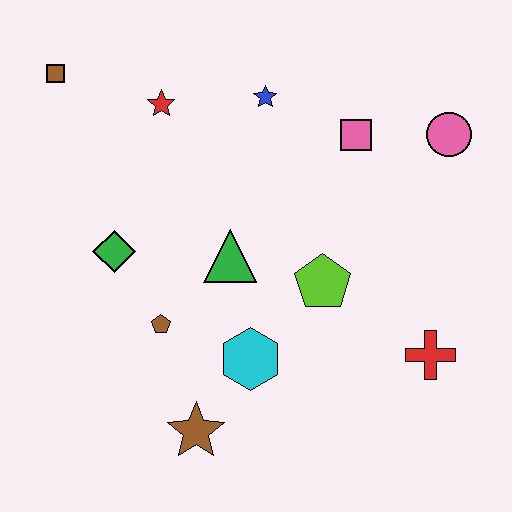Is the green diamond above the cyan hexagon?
Yes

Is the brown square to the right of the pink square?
No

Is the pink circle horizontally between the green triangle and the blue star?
No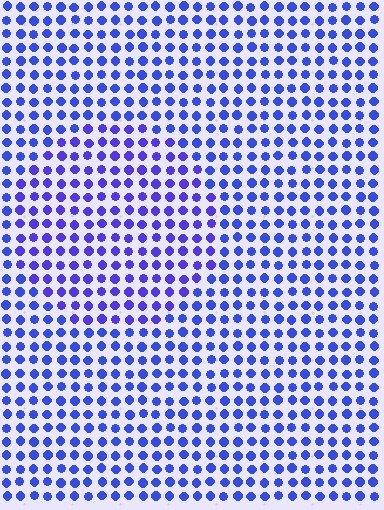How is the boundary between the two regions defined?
The boundary is defined purely by a slight shift in hue (about 19 degrees). Spacing, size, and orientation are identical on both sides.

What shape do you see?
I see a circle.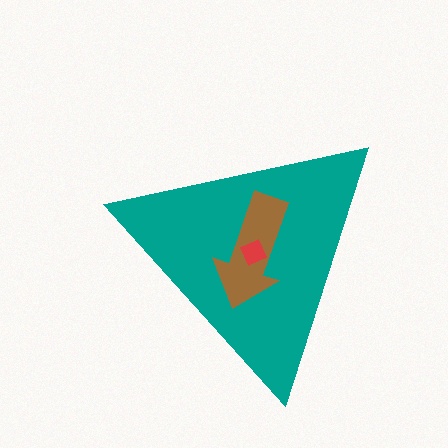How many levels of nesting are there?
3.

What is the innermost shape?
The red diamond.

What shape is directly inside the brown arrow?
The red diamond.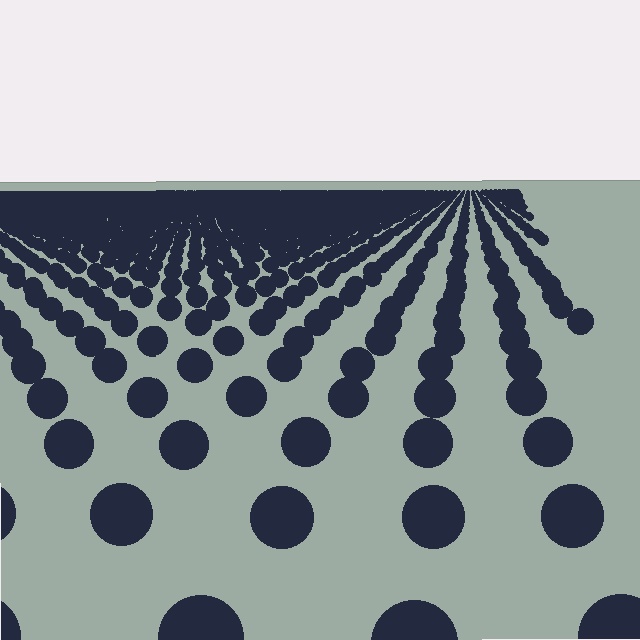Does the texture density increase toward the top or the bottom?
Density increases toward the top.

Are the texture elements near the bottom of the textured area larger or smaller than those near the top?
Larger. Near the bottom, elements are closer to the viewer and appear at a bigger on-screen size.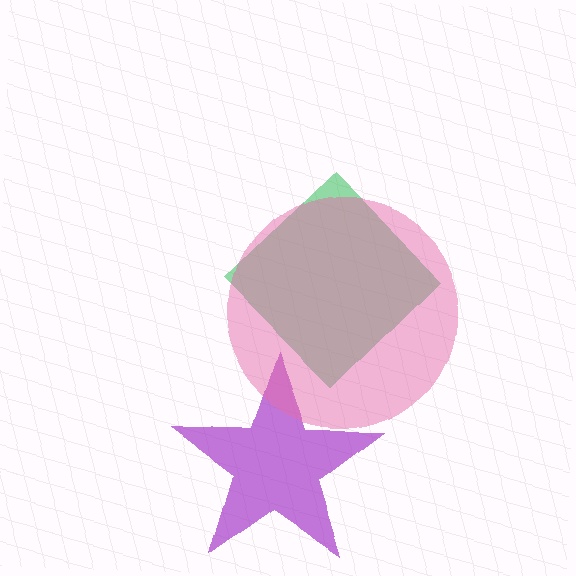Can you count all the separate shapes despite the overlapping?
Yes, there are 3 separate shapes.